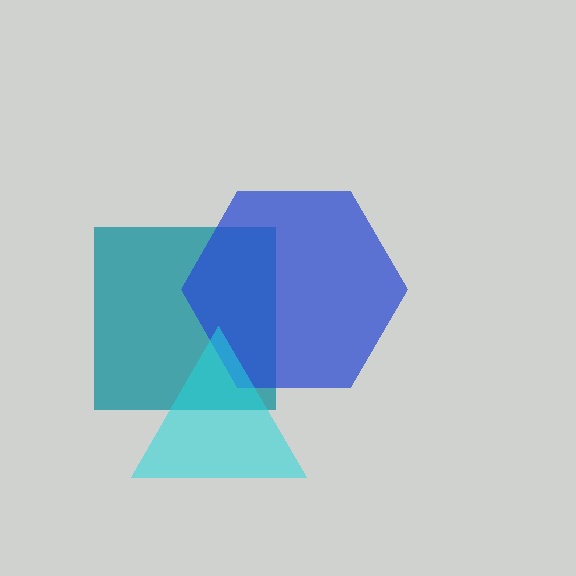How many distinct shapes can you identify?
There are 3 distinct shapes: a teal square, a blue hexagon, a cyan triangle.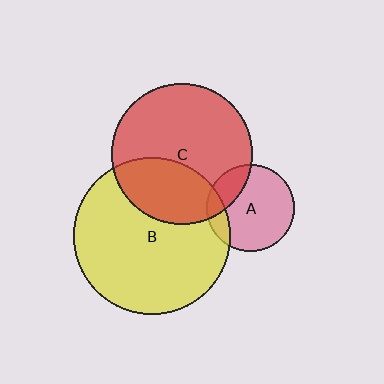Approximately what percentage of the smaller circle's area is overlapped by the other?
Approximately 35%.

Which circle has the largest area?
Circle B (yellow).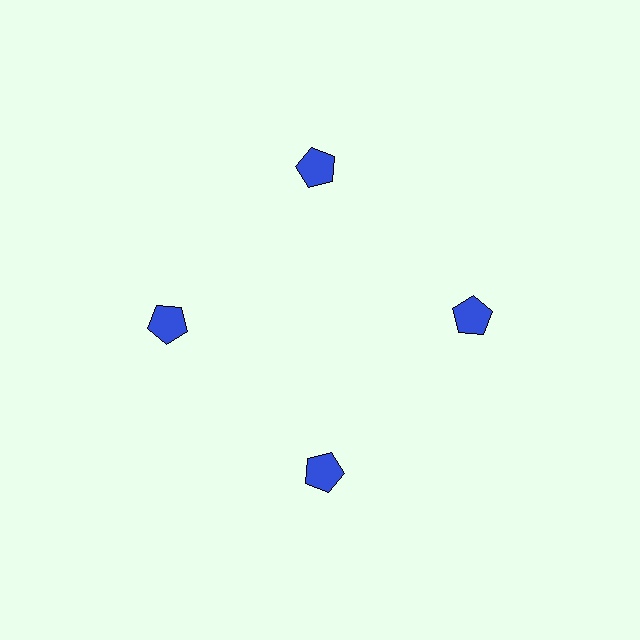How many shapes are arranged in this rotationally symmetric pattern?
There are 4 shapes, arranged in 4 groups of 1.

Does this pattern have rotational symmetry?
Yes, this pattern has 4-fold rotational symmetry. It looks the same after rotating 90 degrees around the center.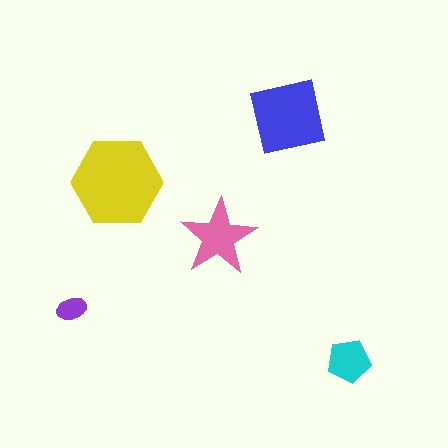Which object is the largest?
The yellow hexagon.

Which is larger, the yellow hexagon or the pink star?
The yellow hexagon.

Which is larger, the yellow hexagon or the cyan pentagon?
The yellow hexagon.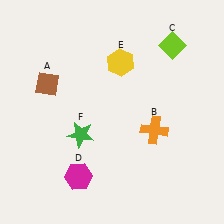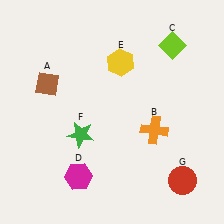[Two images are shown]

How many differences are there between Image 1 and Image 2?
There is 1 difference between the two images.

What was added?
A red circle (G) was added in Image 2.